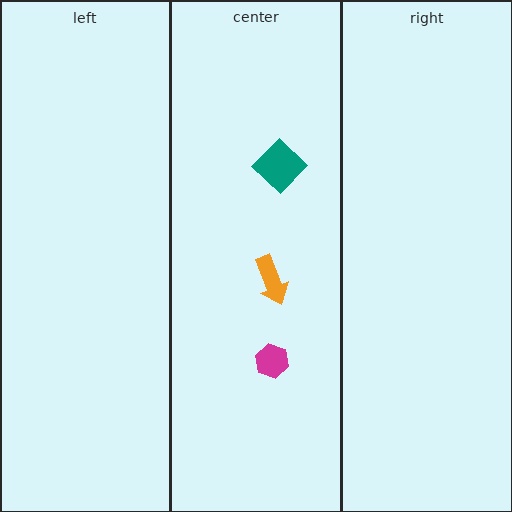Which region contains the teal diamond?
The center region.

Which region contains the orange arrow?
The center region.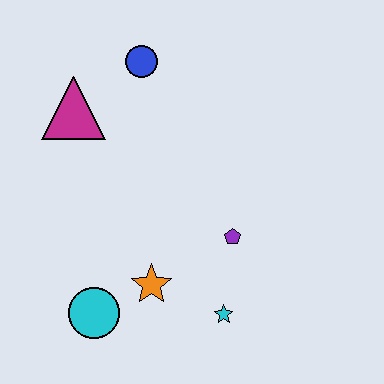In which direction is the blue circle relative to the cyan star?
The blue circle is above the cyan star.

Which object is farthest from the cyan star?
The blue circle is farthest from the cyan star.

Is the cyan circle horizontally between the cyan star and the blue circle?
No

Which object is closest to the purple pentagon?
The cyan star is closest to the purple pentagon.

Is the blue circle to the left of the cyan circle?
No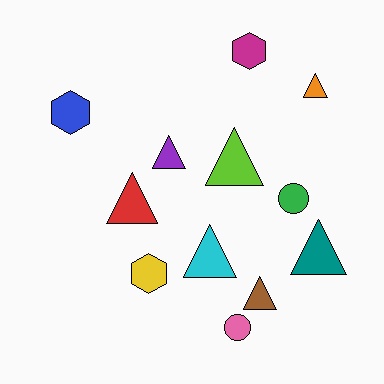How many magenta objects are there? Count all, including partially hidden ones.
There is 1 magenta object.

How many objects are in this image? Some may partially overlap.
There are 12 objects.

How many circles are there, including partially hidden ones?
There are 2 circles.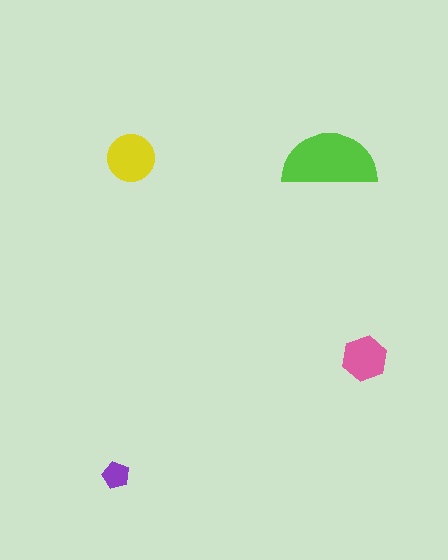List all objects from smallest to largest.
The purple pentagon, the pink hexagon, the yellow circle, the lime semicircle.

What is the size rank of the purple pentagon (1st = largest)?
4th.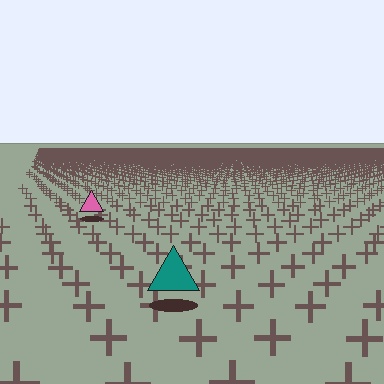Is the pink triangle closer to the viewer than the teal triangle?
No. The teal triangle is closer — you can tell from the texture gradient: the ground texture is coarser near it.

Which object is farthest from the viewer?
The pink triangle is farthest from the viewer. It appears smaller and the ground texture around it is denser.